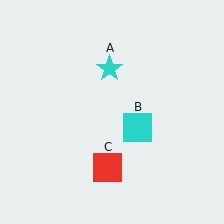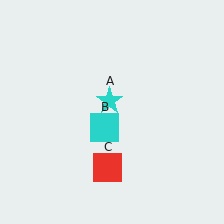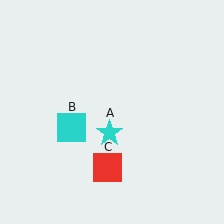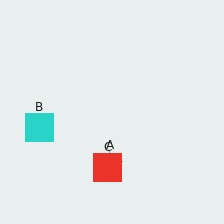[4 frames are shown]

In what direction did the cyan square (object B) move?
The cyan square (object B) moved left.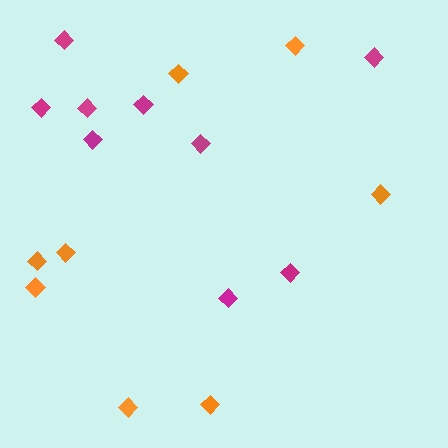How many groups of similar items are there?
There are 2 groups: one group of orange diamonds (8) and one group of magenta diamonds (9).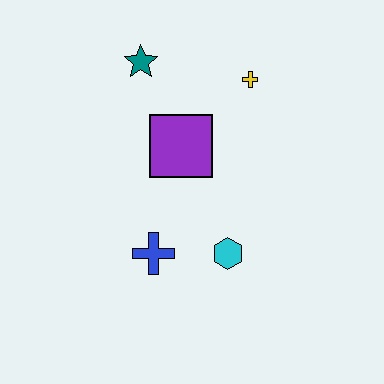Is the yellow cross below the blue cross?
No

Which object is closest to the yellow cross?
The purple square is closest to the yellow cross.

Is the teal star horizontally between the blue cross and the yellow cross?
No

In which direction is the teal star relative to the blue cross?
The teal star is above the blue cross.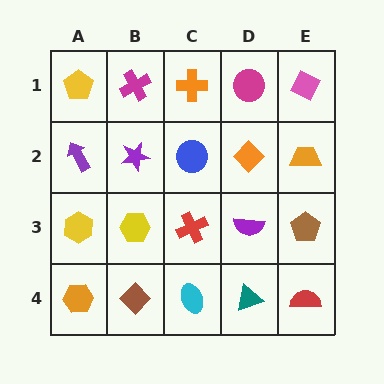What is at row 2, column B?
A purple star.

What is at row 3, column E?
A brown pentagon.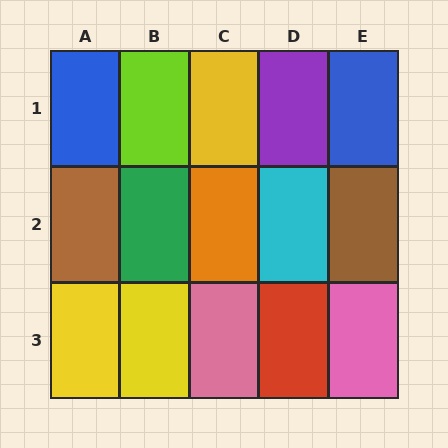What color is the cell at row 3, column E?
Pink.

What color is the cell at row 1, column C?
Yellow.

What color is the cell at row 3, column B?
Yellow.